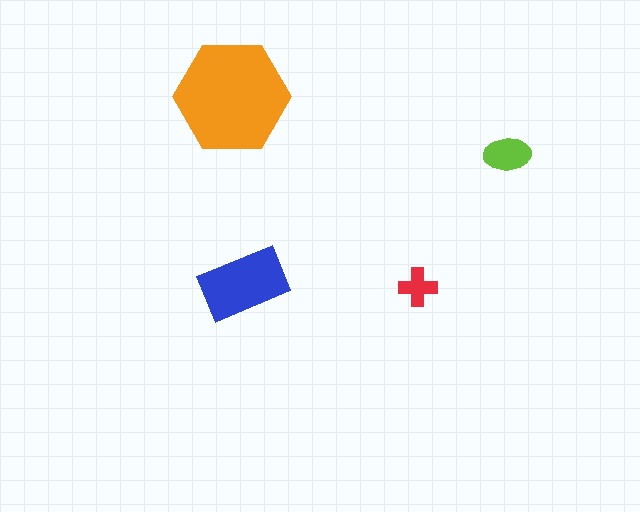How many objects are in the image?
There are 4 objects in the image.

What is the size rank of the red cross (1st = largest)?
4th.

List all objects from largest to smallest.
The orange hexagon, the blue rectangle, the lime ellipse, the red cross.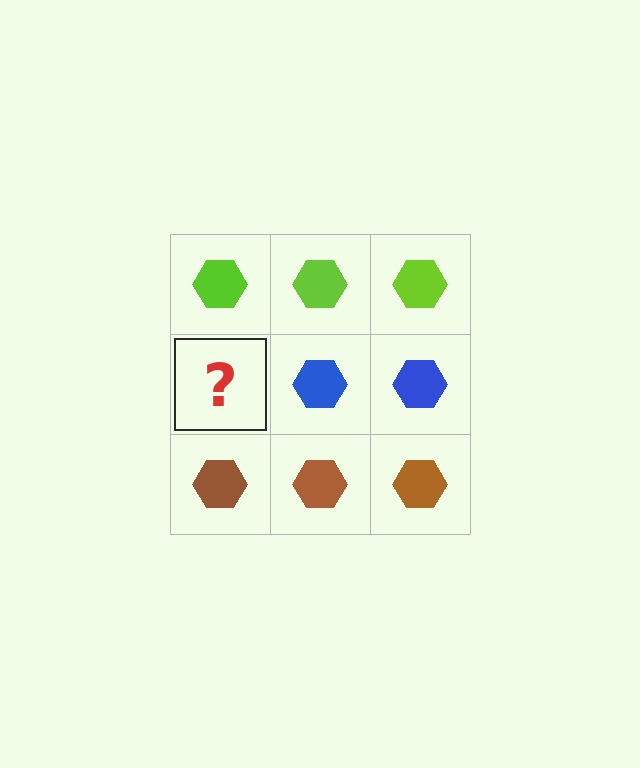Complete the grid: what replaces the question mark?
The question mark should be replaced with a blue hexagon.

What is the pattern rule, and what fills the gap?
The rule is that each row has a consistent color. The gap should be filled with a blue hexagon.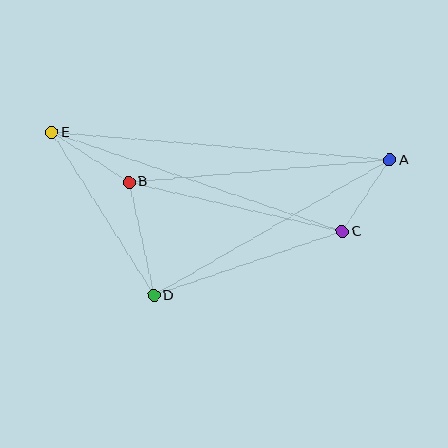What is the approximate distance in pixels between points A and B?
The distance between A and B is approximately 262 pixels.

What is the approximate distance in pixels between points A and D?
The distance between A and D is approximately 272 pixels.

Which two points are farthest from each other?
Points A and E are farthest from each other.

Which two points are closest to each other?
Points A and C are closest to each other.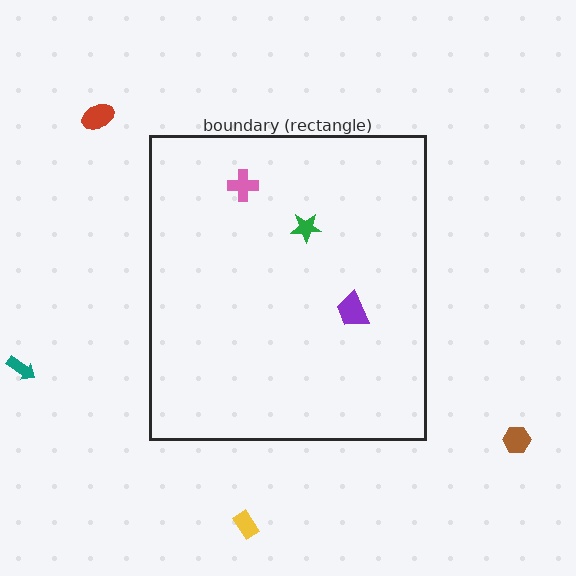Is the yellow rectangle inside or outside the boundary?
Outside.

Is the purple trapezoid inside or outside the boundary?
Inside.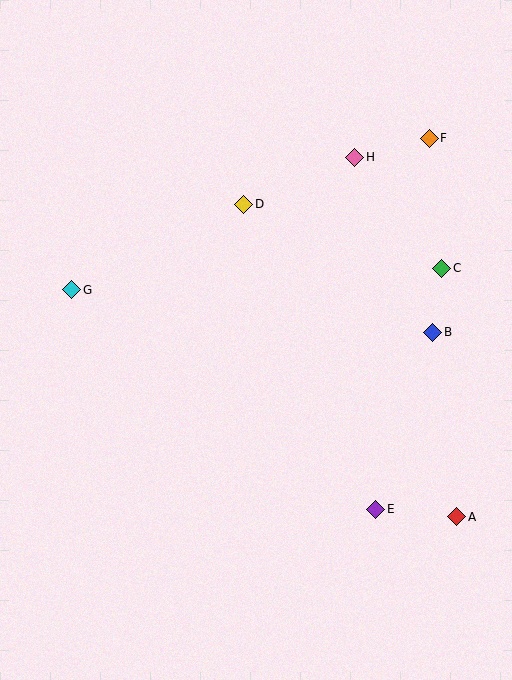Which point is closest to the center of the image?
Point D at (244, 204) is closest to the center.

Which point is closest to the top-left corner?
Point G is closest to the top-left corner.